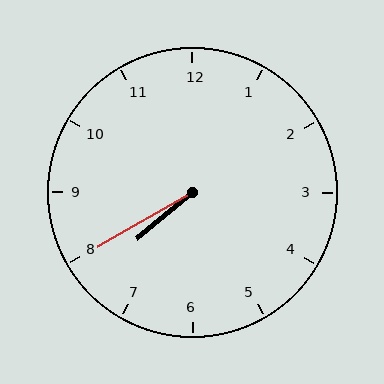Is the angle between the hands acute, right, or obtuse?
It is acute.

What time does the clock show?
7:40.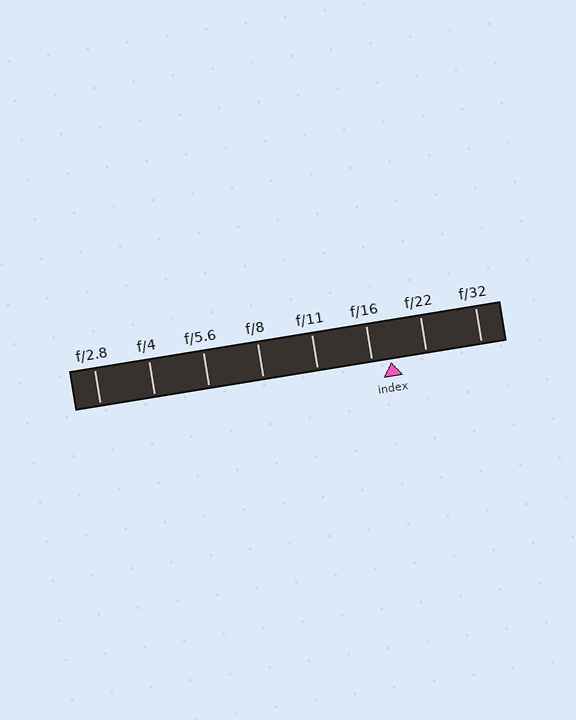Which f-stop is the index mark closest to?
The index mark is closest to f/16.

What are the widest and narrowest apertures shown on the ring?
The widest aperture shown is f/2.8 and the narrowest is f/32.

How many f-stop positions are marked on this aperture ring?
There are 8 f-stop positions marked.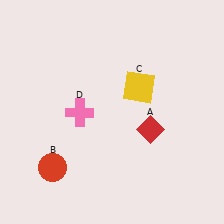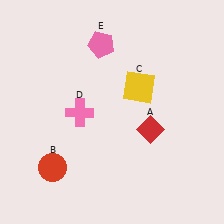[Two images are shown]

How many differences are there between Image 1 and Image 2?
There is 1 difference between the two images.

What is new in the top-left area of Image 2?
A pink pentagon (E) was added in the top-left area of Image 2.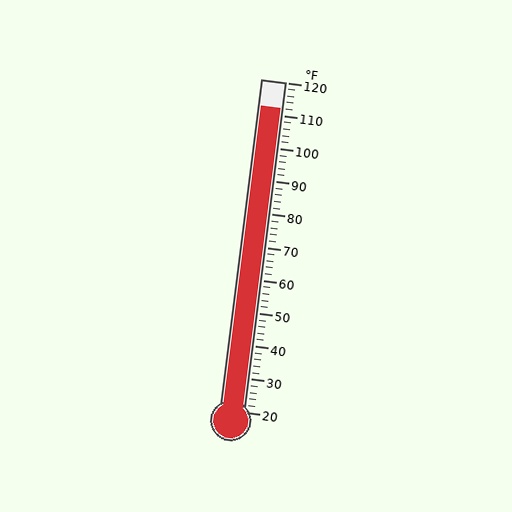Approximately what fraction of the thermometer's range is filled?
The thermometer is filled to approximately 90% of its range.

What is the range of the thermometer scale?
The thermometer scale ranges from 20°F to 120°F.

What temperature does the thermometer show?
The thermometer shows approximately 112°F.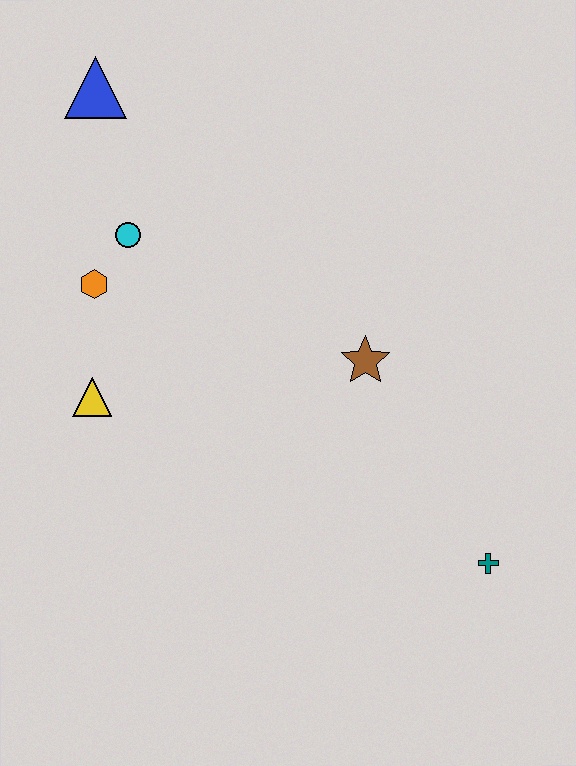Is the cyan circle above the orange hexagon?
Yes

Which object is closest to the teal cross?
The brown star is closest to the teal cross.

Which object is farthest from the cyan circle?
The teal cross is farthest from the cyan circle.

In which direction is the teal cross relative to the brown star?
The teal cross is below the brown star.